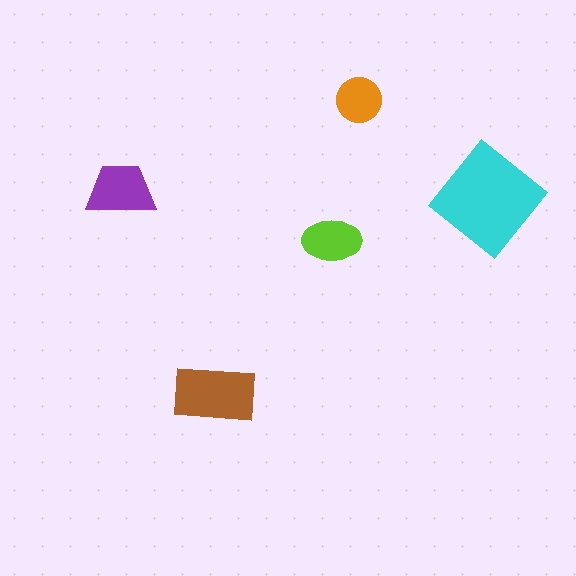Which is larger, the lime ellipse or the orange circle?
The lime ellipse.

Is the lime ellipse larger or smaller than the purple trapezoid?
Smaller.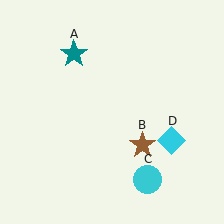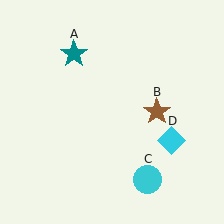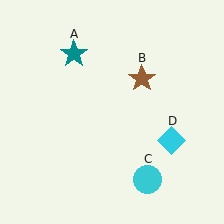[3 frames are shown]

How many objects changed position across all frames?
1 object changed position: brown star (object B).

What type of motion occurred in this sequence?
The brown star (object B) rotated counterclockwise around the center of the scene.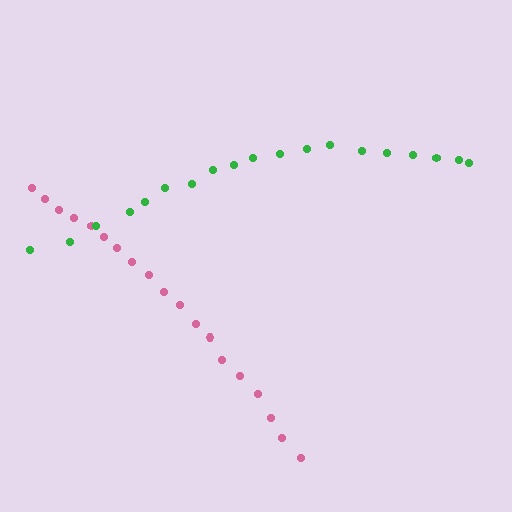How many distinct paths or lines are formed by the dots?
There are 2 distinct paths.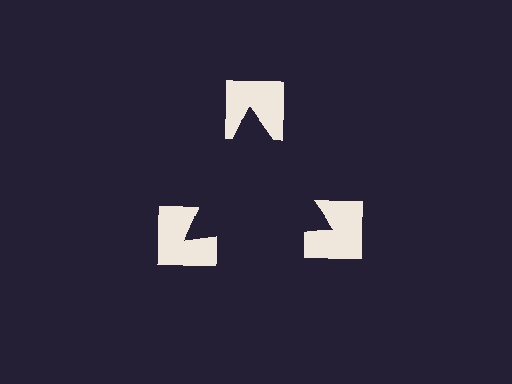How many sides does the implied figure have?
3 sides.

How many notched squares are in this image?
There are 3 — one at each vertex of the illusory triangle.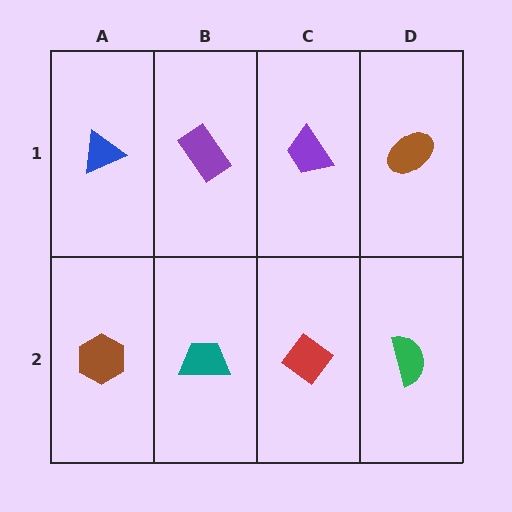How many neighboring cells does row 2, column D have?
2.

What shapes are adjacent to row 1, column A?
A brown hexagon (row 2, column A), a purple rectangle (row 1, column B).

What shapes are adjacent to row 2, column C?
A purple trapezoid (row 1, column C), a teal trapezoid (row 2, column B), a green semicircle (row 2, column D).